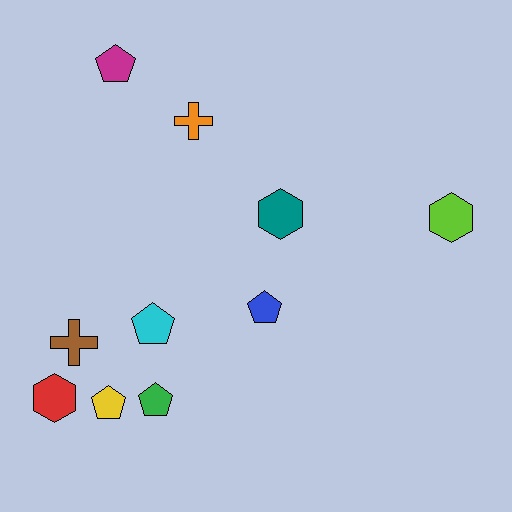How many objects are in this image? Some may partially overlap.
There are 10 objects.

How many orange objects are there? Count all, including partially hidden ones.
There is 1 orange object.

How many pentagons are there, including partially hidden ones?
There are 5 pentagons.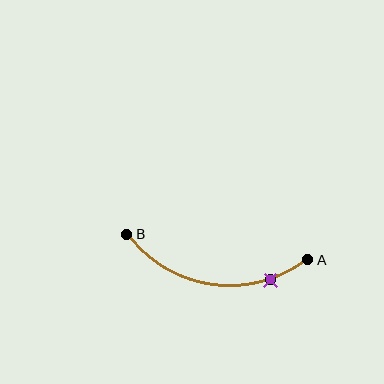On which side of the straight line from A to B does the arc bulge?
The arc bulges below the straight line connecting A and B.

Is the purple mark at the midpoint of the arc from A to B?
No. The purple mark lies on the arc but is closer to endpoint A. The arc midpoint would be at the point on the curve equidistant along the arc from both A and B.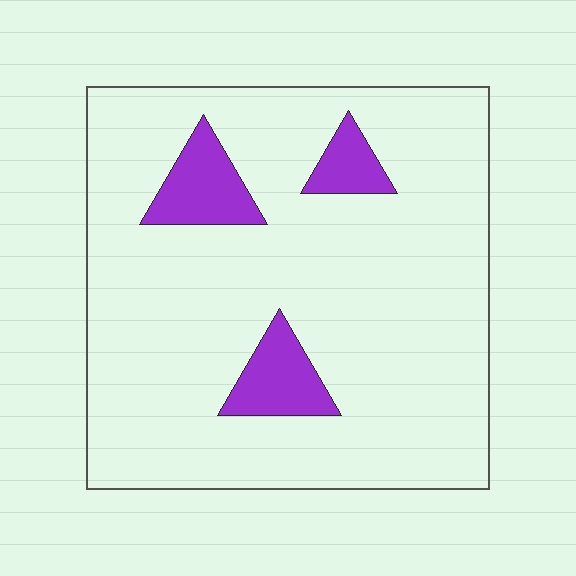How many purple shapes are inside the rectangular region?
3.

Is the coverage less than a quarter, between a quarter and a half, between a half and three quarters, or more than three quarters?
Less than a quarter.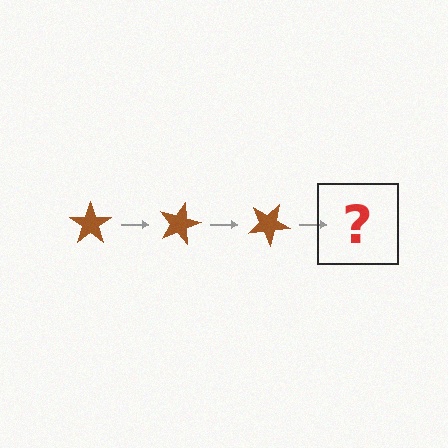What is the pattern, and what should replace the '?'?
The pattern is that the star rotates 15 degrees each step. The '?' should be a brown star rotated 45 degrees.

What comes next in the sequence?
The next element should be a brown star rotated 45 degrees.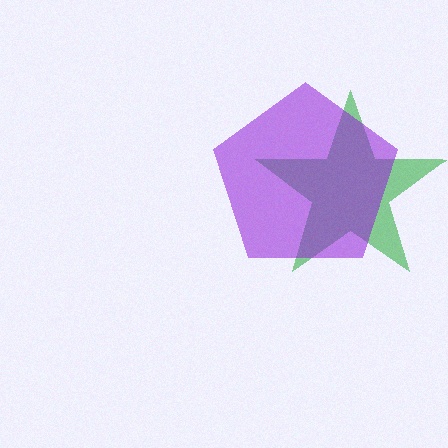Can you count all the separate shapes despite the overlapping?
Yes, there are 2 separate shapes.